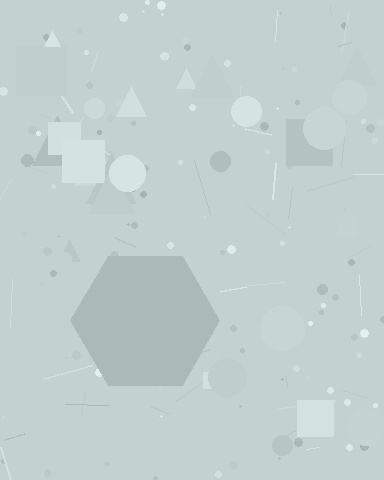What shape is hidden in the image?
A hexagon is hidden in the image.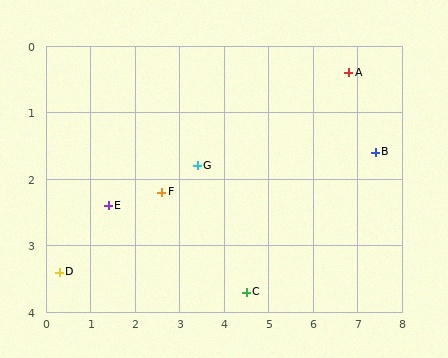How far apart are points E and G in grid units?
Points E and G are about 2.1 grid units apart.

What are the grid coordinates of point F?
Point F is at approximately (2.6, 2.2).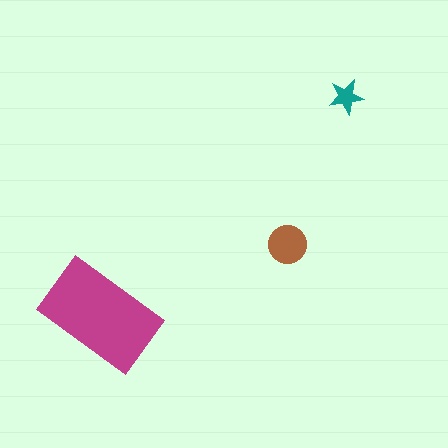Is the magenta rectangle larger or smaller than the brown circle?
Larger.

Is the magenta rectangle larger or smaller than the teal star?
Larger.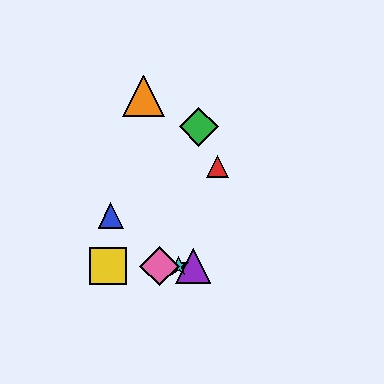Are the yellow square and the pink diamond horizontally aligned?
Yes, both are at y≈266.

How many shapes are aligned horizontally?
4 shapes (the yellow square, the purple triangle, the cyan star, the pink diamond) are aligned horizontally.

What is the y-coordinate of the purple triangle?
The purple triangle is at y≈266.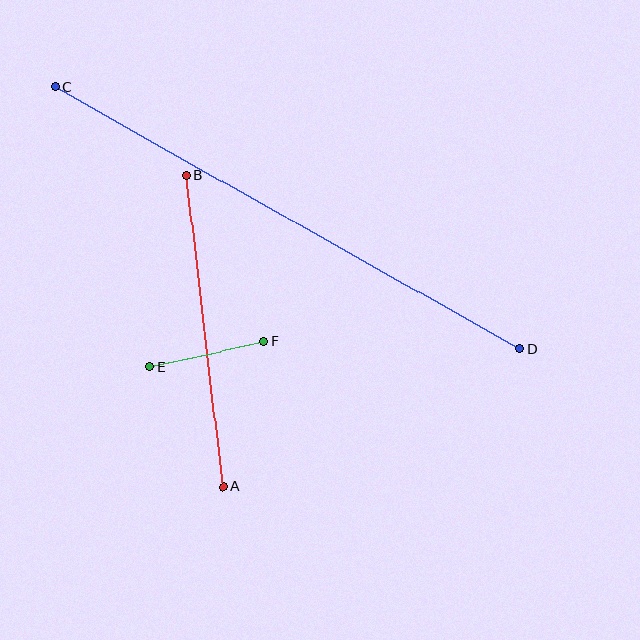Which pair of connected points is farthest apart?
Points C and D are farthest apart.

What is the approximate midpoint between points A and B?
The midpoint is at approximately (205, 331) pixels.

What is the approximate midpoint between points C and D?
The midpoint is at approximately (288, 218) pixels.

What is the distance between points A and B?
The distance is approximately 314 pixels.